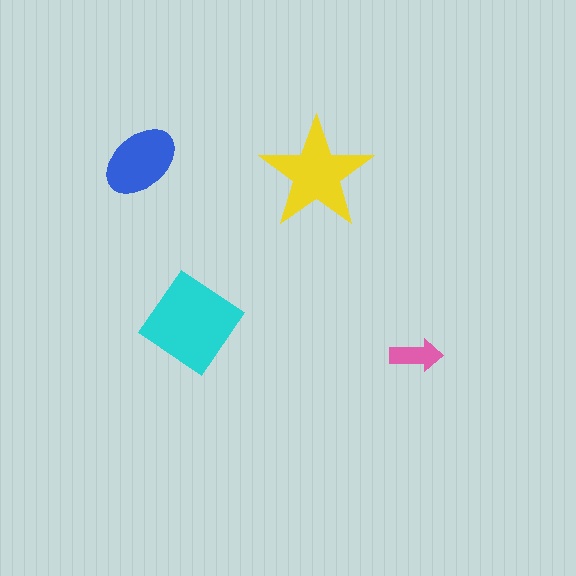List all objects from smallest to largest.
The pink arrow, the blue ellipse, the yellow star, the cyan diamond.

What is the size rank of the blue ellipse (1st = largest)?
3rd.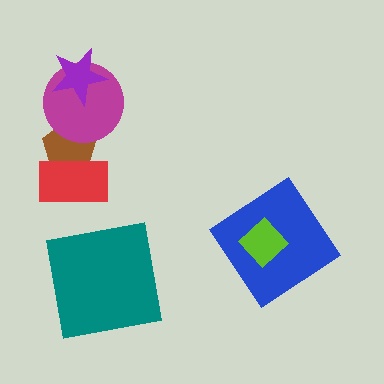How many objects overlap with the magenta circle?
2 objects overlap with the magenta circle.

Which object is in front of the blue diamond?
The lime diamond is in front of the blue diamond.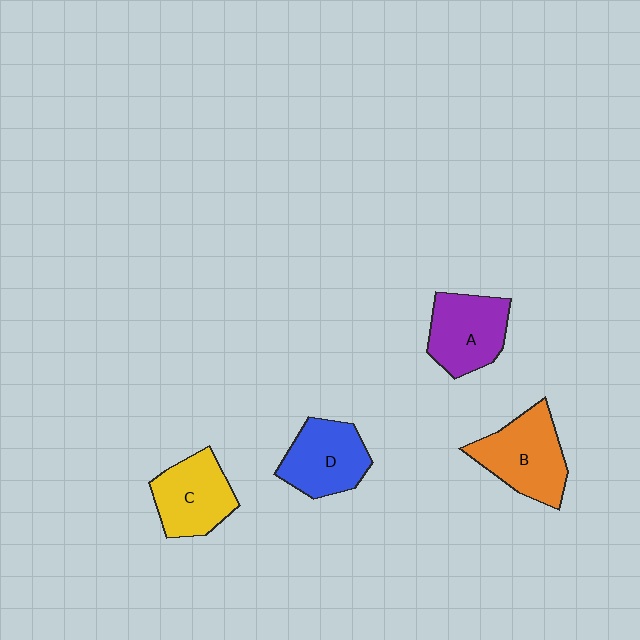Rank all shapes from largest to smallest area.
From largest to smallest: B (orange), A (purple), D (blue), C (yellow).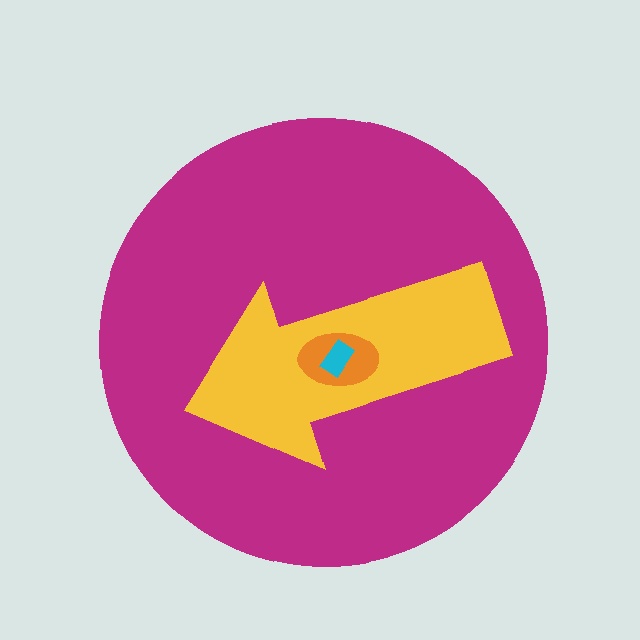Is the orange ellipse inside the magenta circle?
Yes.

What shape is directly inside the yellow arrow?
The orange ellipse.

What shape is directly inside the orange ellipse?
The cyan rectangle.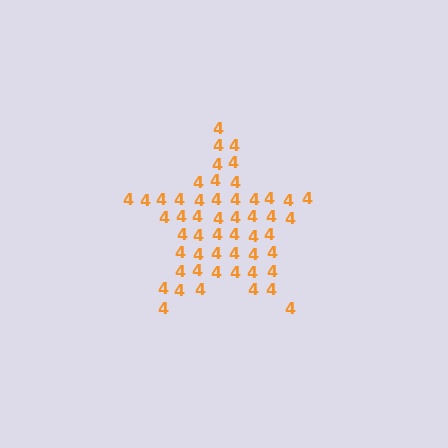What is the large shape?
The large shape is a star.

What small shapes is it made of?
It is made of small digit 4's.